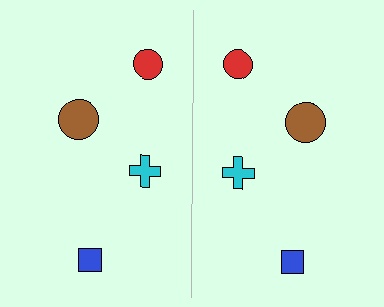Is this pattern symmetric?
Yes, this pattern has bilateral (reflection) symmetry.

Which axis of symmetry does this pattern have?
The pattern has a vertical axis of symmetry running through the center of the image.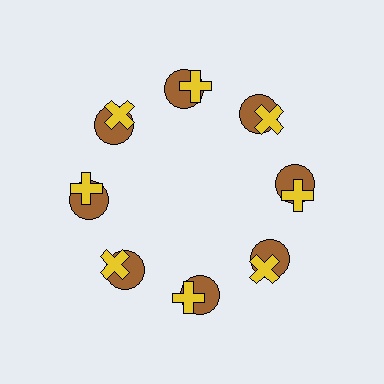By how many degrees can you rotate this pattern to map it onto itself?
The pattern maps onto itself every 45 degrees of rotation.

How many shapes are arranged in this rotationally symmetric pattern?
There are 16 shapes, arranged in 8 groups of 2.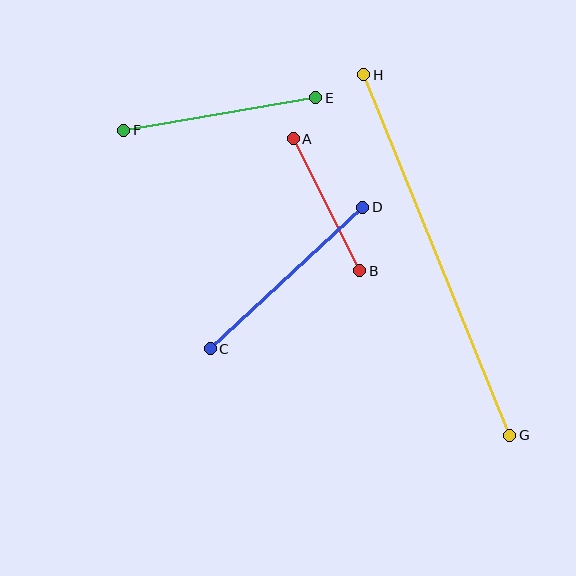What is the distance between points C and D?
The distance is approximately 208 pixels.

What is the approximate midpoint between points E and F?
The midpoint is at approximately (220, 114) pixels.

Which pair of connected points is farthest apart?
Points G and H are farthest apart.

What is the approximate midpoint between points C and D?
The midpoint is at approximately (286, 278) pixels.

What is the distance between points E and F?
The distance is approximately 195 pixels.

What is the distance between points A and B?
The distance is approximately 148 pixels.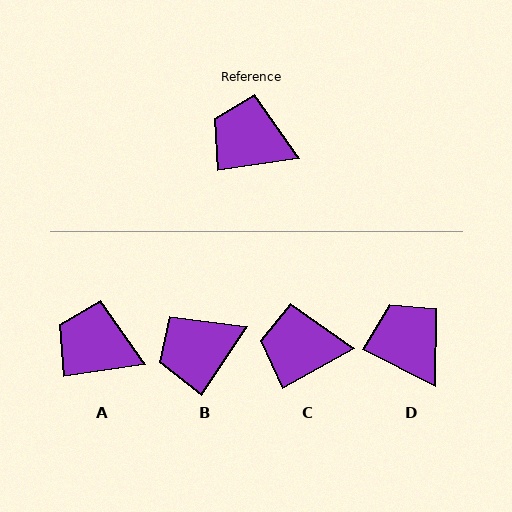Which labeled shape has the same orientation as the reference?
A.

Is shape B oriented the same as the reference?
No, it is off by about 48 degrees.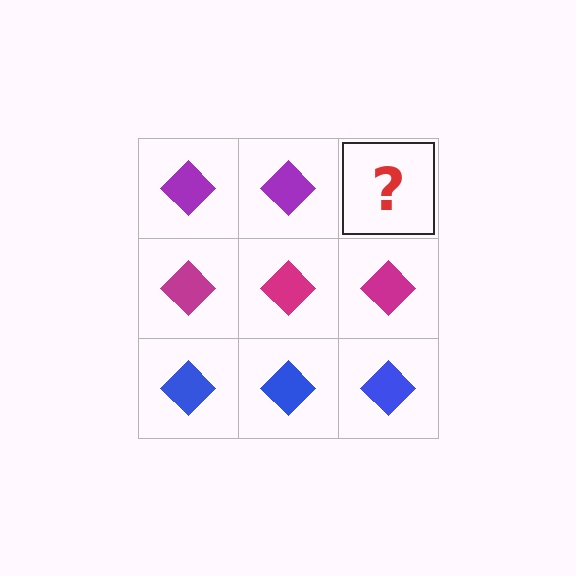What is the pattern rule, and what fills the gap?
The rule is that each row has a consistent color. The gap should be filled with a purple diamond.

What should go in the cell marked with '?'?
The missing cell should contain a purple diamond.